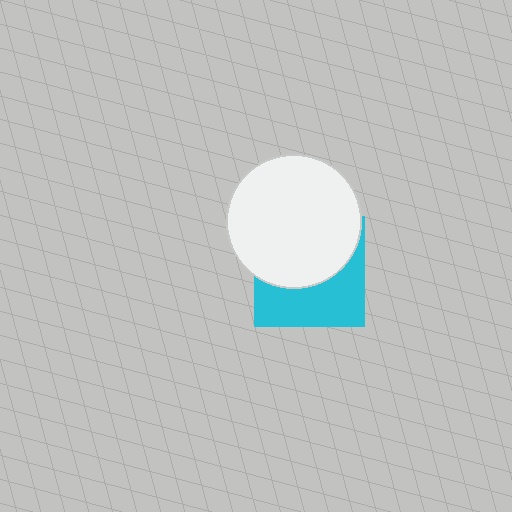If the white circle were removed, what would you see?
You would see the complete cyan square.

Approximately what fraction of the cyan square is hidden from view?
Roughly 54% of the cyan square is hidden behind the white circle.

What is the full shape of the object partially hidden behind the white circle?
The partially hidden object is a cyan square.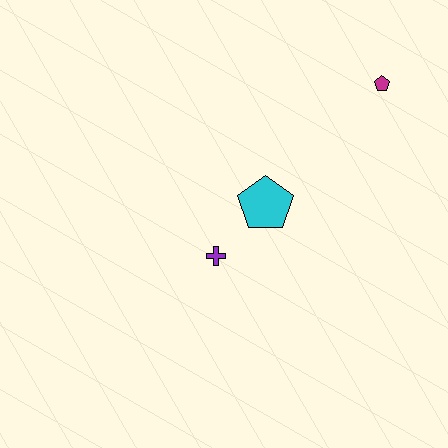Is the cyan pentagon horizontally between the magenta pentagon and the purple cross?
Yes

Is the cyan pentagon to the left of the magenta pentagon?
Yes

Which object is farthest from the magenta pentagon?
The purple cross is farthest from the magenta pentagon.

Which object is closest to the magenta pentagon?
The cyan pentagon is closest to the magenta pentagon.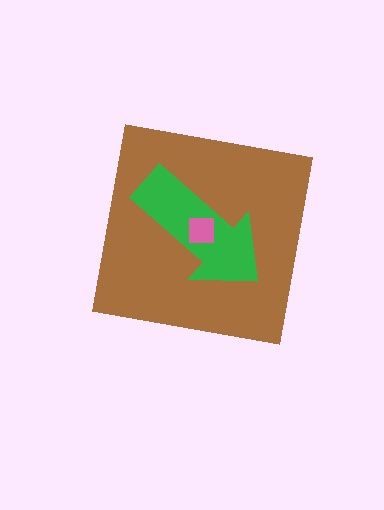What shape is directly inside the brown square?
The green arrow.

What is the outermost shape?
The brown square.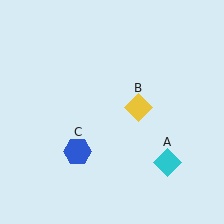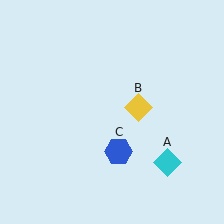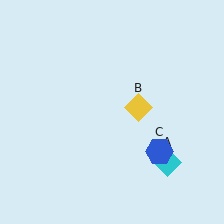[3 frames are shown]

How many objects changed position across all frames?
1 object changed position: blue hexagon (object C).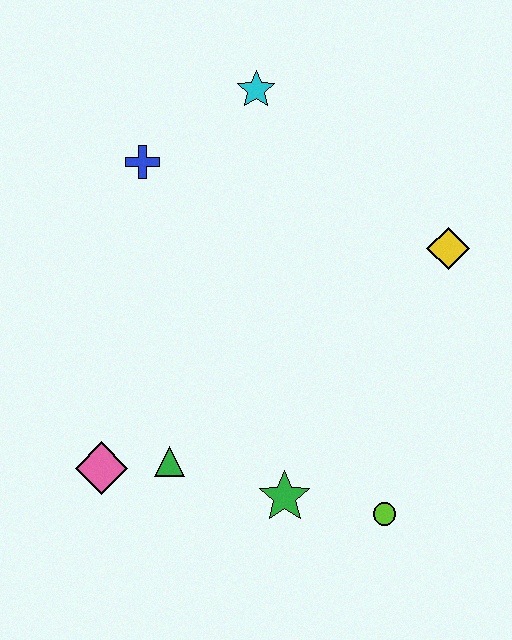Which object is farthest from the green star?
The cyan star is farthest from the green star.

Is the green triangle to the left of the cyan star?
Yes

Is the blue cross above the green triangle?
Yes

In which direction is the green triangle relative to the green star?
The green triangle is to the left of the green star.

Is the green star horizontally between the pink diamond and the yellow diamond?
Yes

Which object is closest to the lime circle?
The green star is closest to the lime circle.